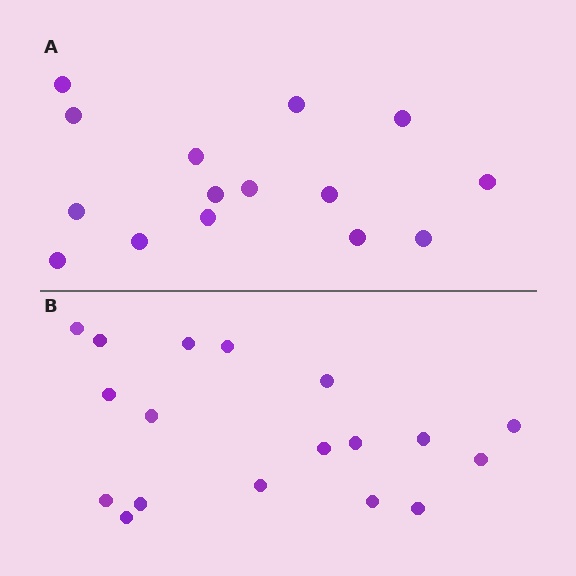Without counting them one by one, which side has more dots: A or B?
Region B (the bottom region) has more dots.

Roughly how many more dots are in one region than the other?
Region B has just a few more — roughly 2 or 3 more dots than region A.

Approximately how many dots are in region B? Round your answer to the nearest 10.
About 20 dots. (The exact count is 18, which rounds to 20.)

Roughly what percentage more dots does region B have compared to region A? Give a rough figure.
About 20% more.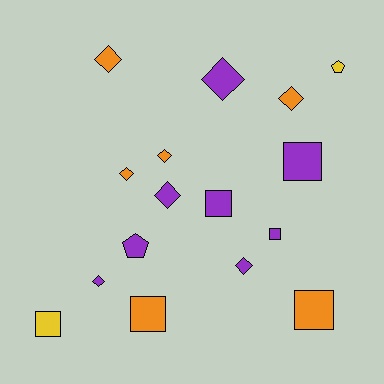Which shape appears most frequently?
Diamond, with 8 objects.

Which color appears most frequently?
Purple, with 8 objects.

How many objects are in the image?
There are 16 objects.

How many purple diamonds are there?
There are 4 purple diamonds.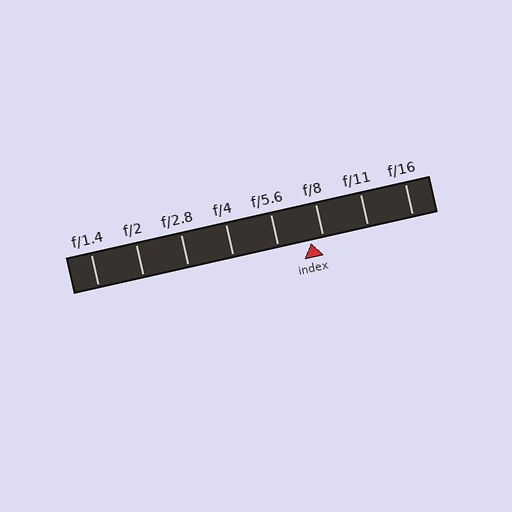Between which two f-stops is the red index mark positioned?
The index mark is between f/5.6 and f/8.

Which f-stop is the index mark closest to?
The index mark is closest to f/8.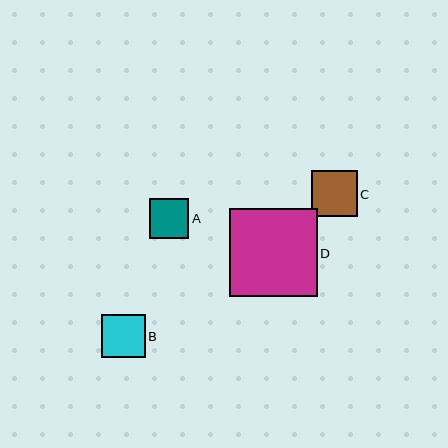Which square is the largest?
Square D is the largest with a size of approximately 88 pixels.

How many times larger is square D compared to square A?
Square D is approximately 2.2 times the size of square A.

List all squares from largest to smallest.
From largest to smallest: D, C, B, A.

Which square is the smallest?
Square A is the smallest with a size of approximately 39 pixels.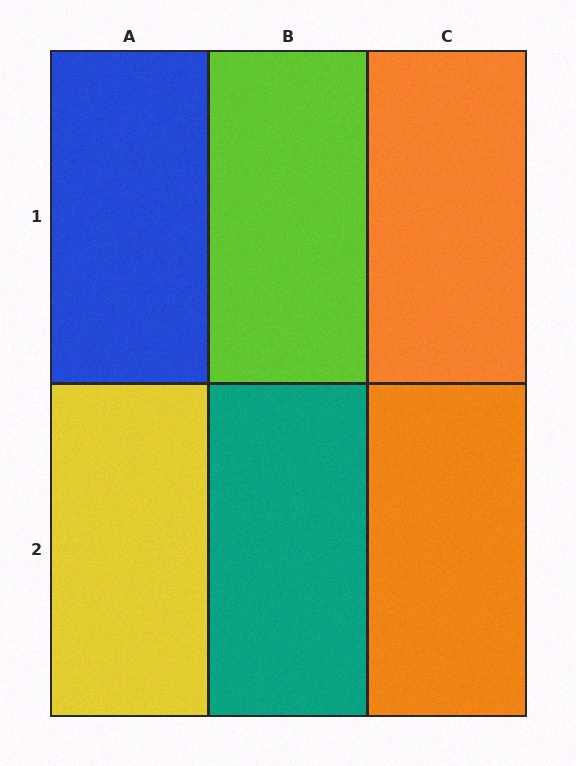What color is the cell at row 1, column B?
Lime.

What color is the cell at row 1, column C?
Orange.